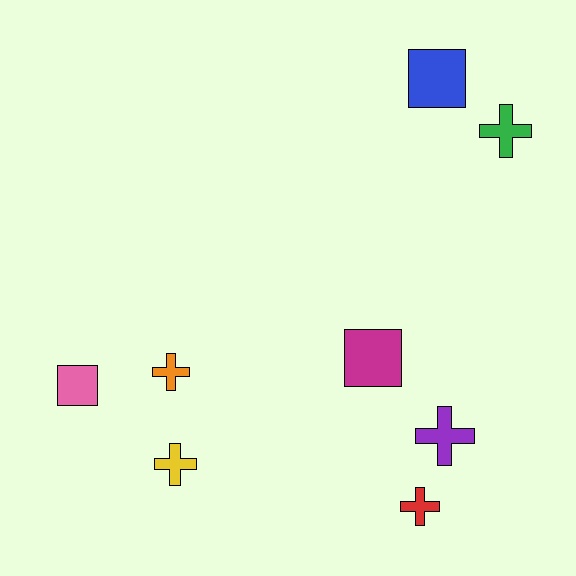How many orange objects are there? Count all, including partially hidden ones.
There is 1 orange object.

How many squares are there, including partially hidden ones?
There are 3 squares.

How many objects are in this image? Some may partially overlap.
There are 8 objects.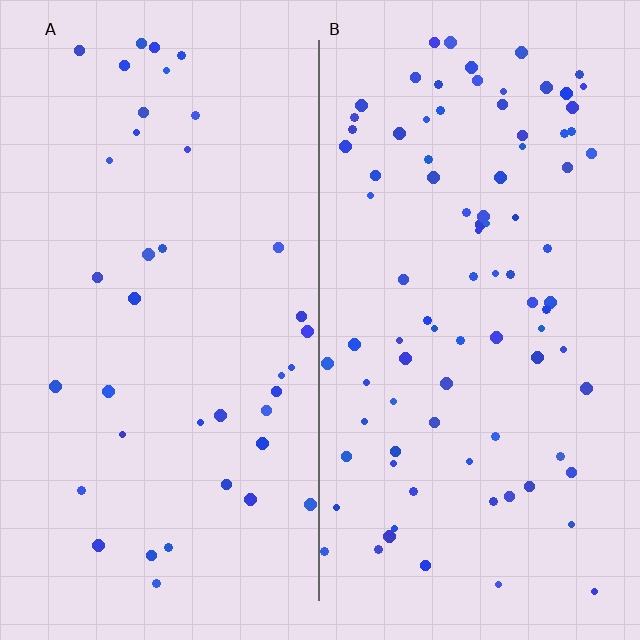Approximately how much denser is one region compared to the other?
Approximately 2.3× — region B over region A.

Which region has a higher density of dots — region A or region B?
B (the right).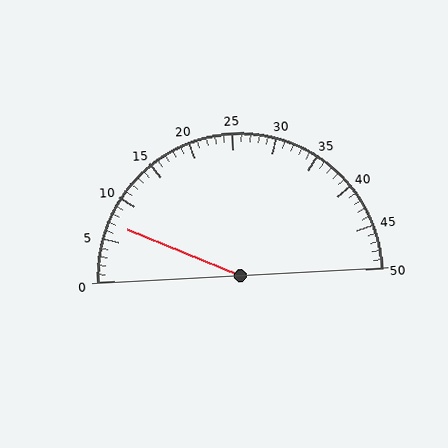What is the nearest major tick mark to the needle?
The nearest major tick mark is 5.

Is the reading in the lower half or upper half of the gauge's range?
The reading is in the lower half of the range (0 to 50).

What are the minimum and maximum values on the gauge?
The gauge ranges from 0 to 50.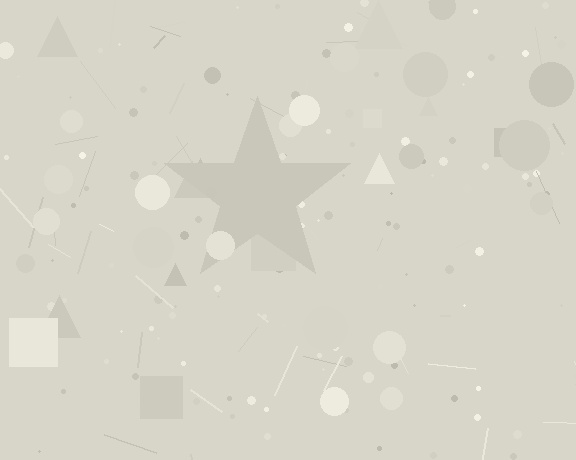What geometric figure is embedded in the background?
A star is embedded in the background.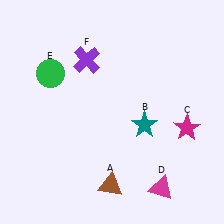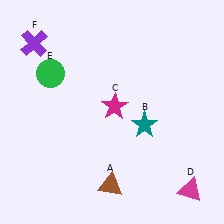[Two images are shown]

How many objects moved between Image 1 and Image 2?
3 objects moved between the two images.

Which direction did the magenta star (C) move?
The magenta star (C) moved left.